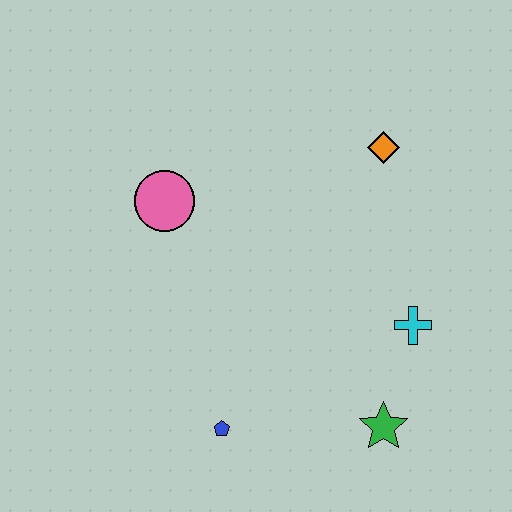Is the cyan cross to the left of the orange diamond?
No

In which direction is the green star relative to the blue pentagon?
The green star is to the right of the blue pentagon.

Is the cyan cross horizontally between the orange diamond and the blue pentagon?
No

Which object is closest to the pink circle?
The orange diamond is closest to the pink circle.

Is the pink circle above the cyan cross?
Yes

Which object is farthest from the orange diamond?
The blue pentagon is farthest from the orange diamond.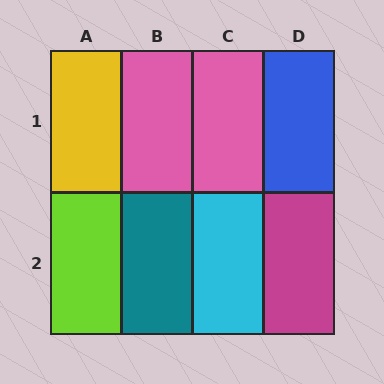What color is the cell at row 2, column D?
Magenta.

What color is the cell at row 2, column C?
Cyan.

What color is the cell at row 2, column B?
Teal.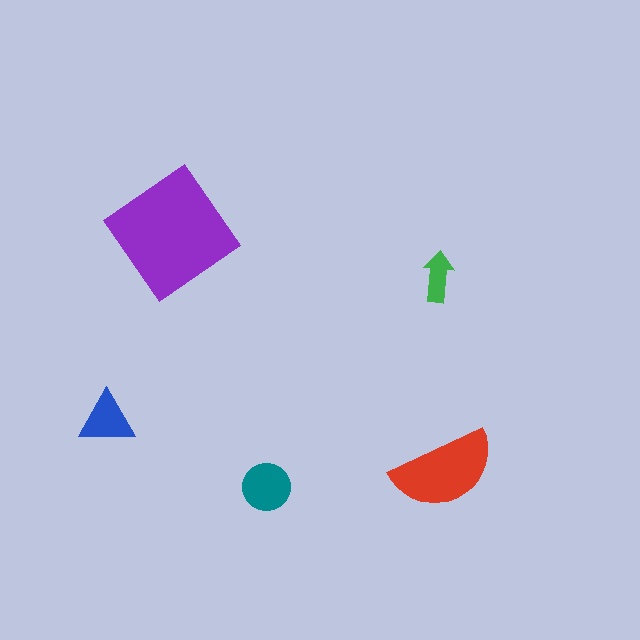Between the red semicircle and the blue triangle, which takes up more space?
The red semicircle.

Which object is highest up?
The purple diamond is topmost.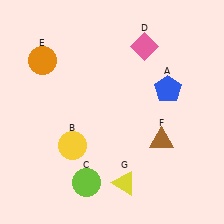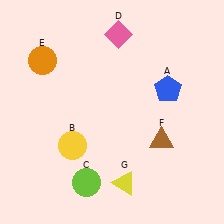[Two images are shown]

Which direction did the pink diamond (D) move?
The pink diamond (D) moved left.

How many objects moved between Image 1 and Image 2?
1 object moved between the two images.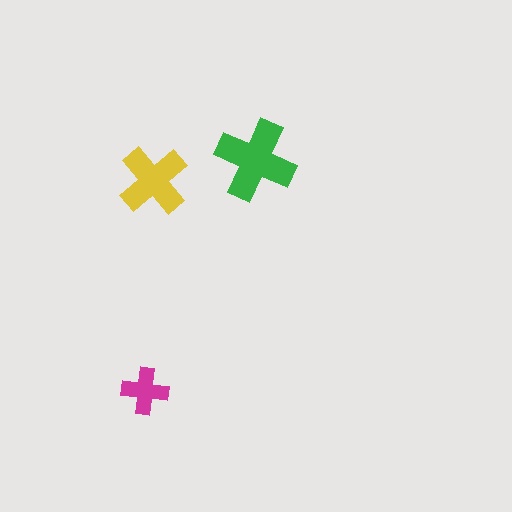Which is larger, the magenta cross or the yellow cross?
The yellow one.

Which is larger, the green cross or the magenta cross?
The green one.